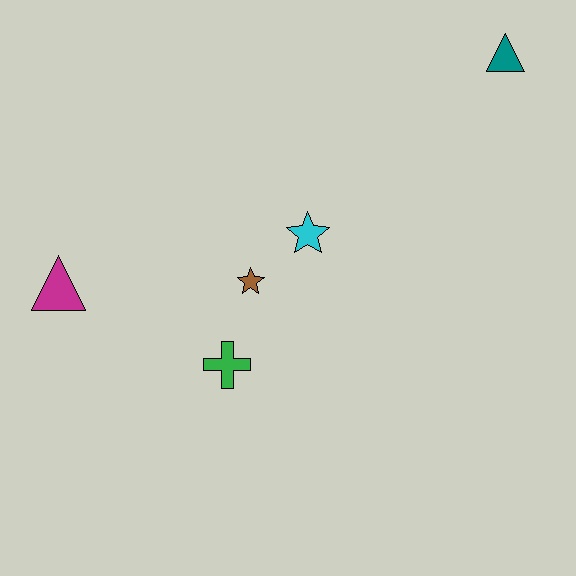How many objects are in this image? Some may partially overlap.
There are 5 objects.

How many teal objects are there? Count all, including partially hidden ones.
There is 1 teal object.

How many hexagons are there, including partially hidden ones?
There are no hexagons.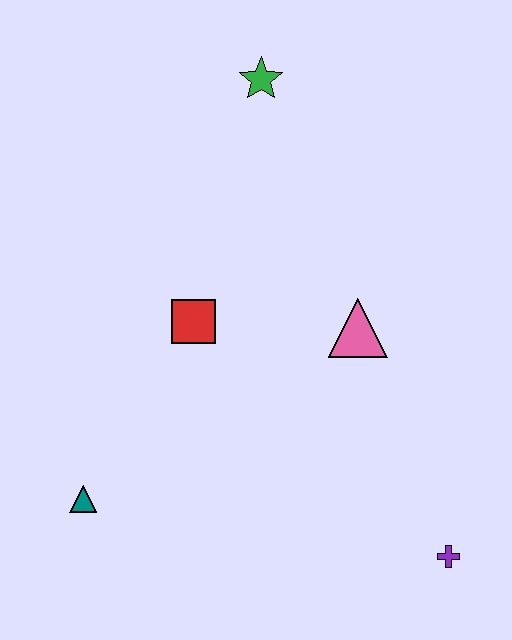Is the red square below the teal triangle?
No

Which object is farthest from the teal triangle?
The green star is farthest from the teal triangle.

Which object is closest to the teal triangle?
The red square is closest to the teal triangle.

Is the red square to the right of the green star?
No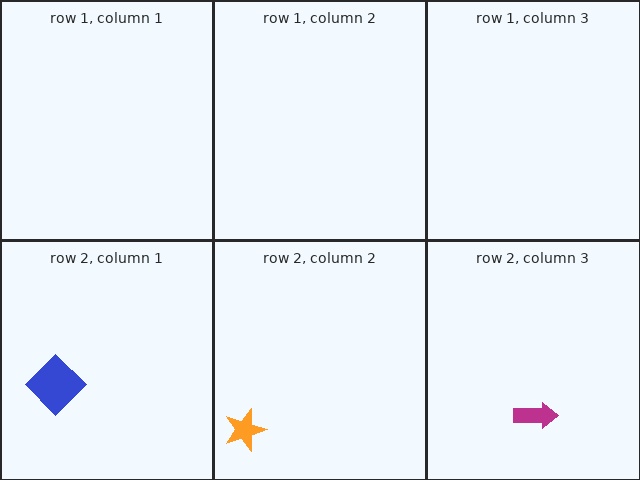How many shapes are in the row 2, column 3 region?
1.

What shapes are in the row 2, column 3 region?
The magenta arrow.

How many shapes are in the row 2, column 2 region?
1.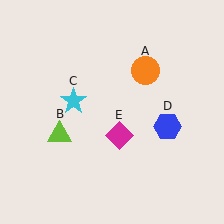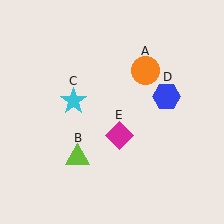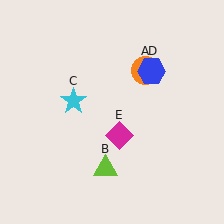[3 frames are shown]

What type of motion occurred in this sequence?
The lime triangle (object B), blue hexagon (object D) rotated counterclockwise around the center of the scene.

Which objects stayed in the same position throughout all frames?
Orange circle (object A) and cyan star (object C) and magenta diamond (object E) remained stationary.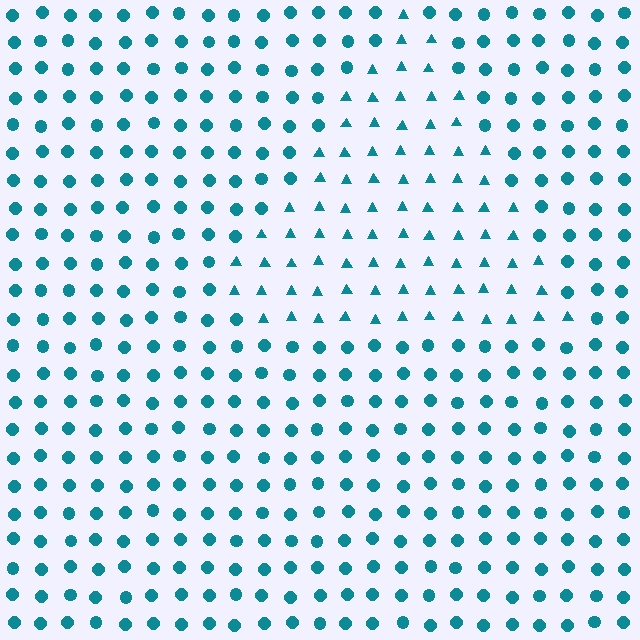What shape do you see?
I see a triangle.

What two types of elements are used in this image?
The image uses triangles inside the triangle region and circles outside it.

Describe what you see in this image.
The image is filled with small teal elements arranged in a uniform grid. A triangle-shaped region contains triangles, while the surrounding area contains circles. The boundary is defined purely by the change in element shape.